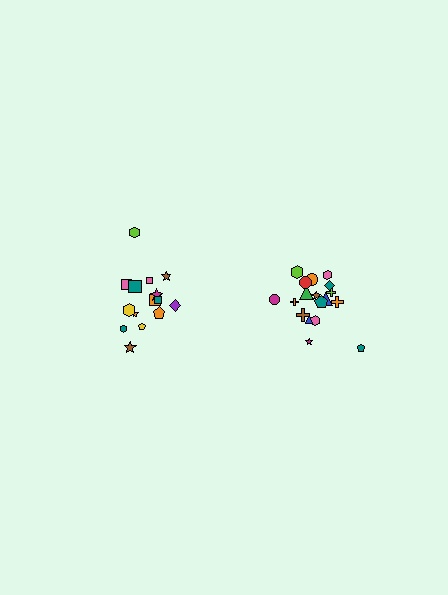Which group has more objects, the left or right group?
The right group.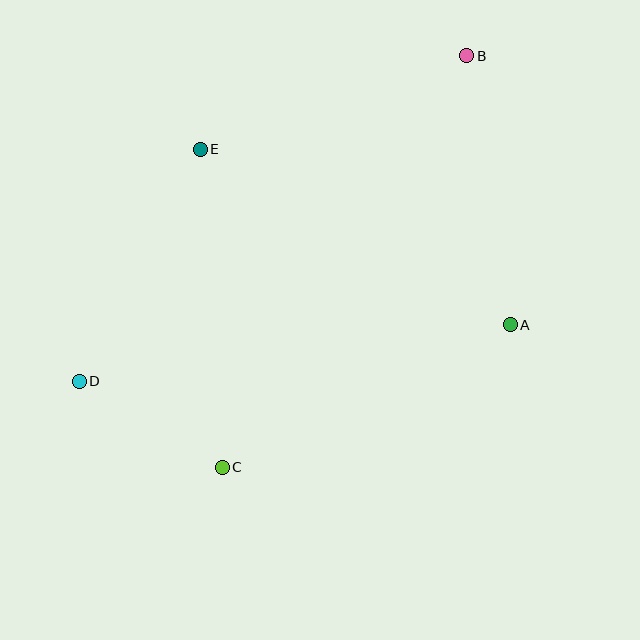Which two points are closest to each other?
Points C and D are closest to each other.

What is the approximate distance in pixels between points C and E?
The distance between C and E is approximately 319 pixels.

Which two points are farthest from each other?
Points B and D are farthest from each other.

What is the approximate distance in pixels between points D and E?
The distance between D and E is approximately 262 pixels.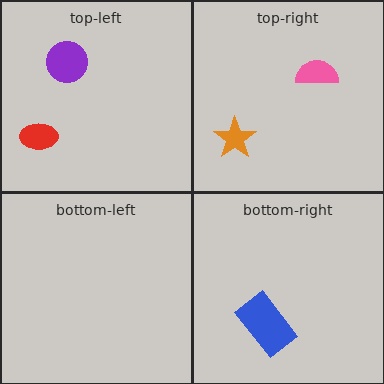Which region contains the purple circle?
The top-left region.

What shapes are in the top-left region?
The purple circle, the red ellipse.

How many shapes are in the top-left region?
2.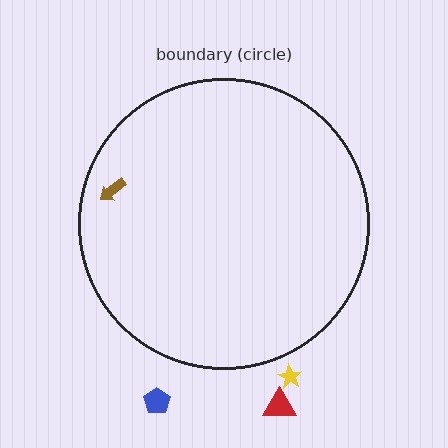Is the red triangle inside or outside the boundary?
Outside.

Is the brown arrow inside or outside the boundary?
Inside.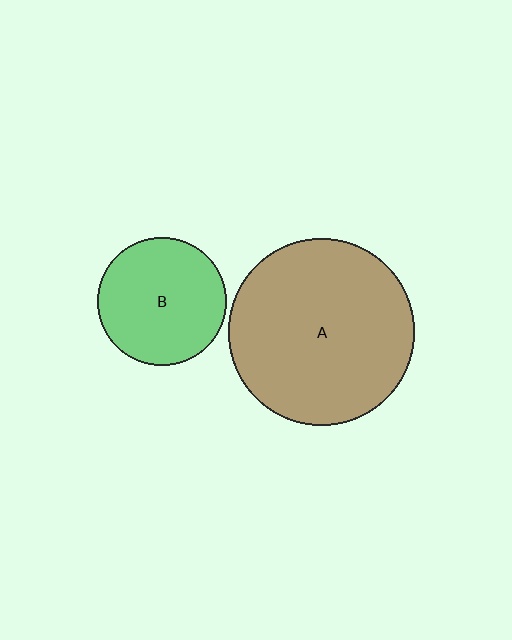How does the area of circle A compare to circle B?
Approximately 2.1 times.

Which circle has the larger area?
Circle A (brown).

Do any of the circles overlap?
No, none of the circles overlap.